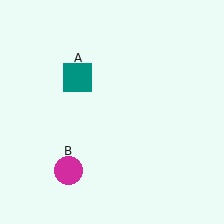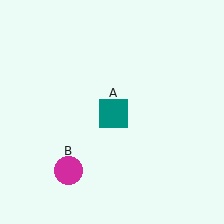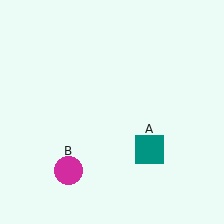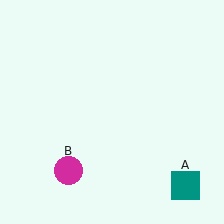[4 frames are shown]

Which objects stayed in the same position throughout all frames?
Magenta circle (object B) remained stationary.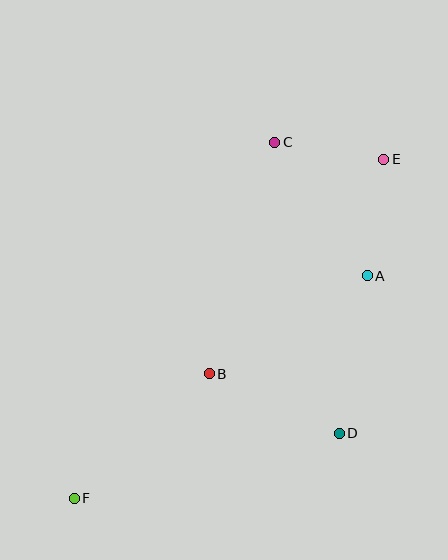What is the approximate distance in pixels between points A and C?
The distance between A and C is approximately 162 pixels.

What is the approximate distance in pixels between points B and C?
The distance between B and C is approximately 241 pixels.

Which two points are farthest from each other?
Points E and F are farthest from each other.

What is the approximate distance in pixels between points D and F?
The distance between D and F is approximately 273 pixels.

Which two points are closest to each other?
Points C and E are closest to each other.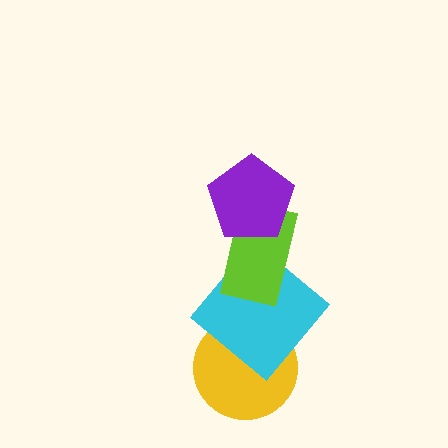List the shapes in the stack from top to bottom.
From top to bottom: the purple pentagon, the lime rectangle, the cyan diamond, the yellow circle.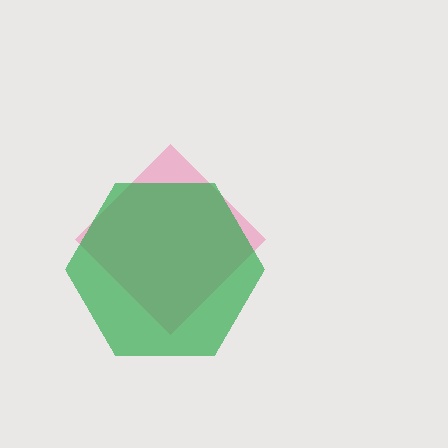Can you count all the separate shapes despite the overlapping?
Yes, there are 2 separate shapes.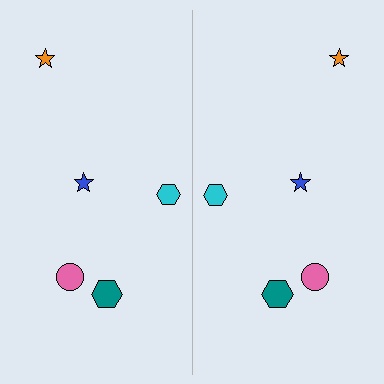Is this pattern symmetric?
Yes, this pattern has bilateral (reflection) symmetry.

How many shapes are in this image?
There are 10 shapes in this image.